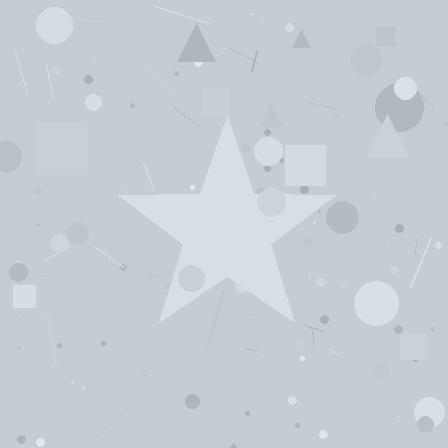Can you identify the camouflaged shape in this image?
The camouflaged shape is a star.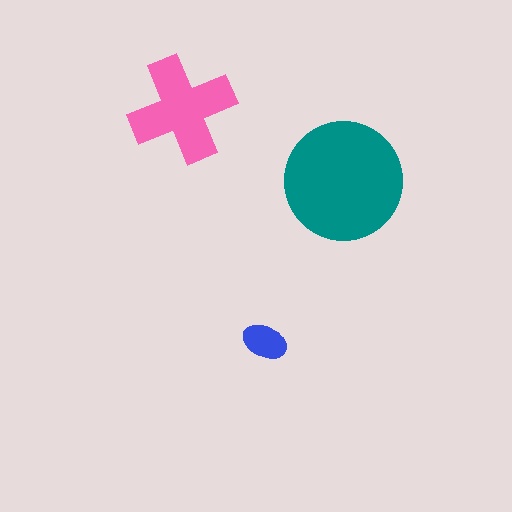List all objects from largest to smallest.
The teal circle, the pink cross, the blue ellipse.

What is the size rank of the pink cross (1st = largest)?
2nd.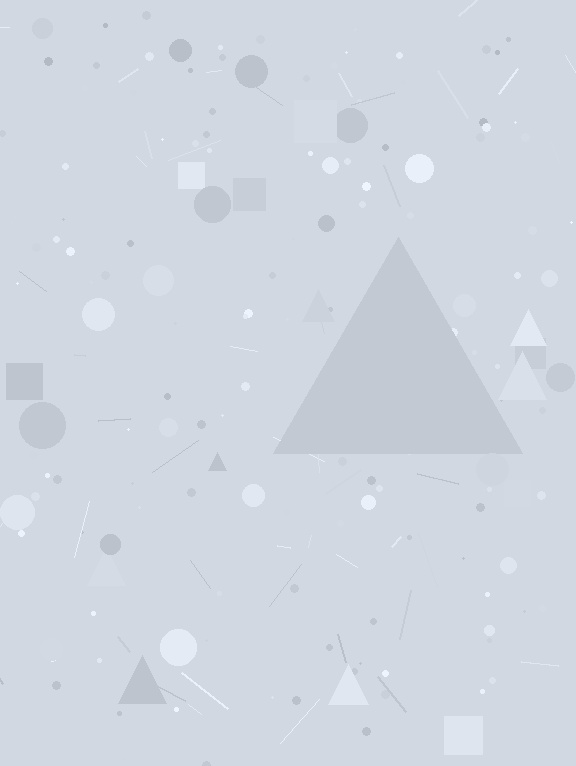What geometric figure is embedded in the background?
A triangle is embedded in the background.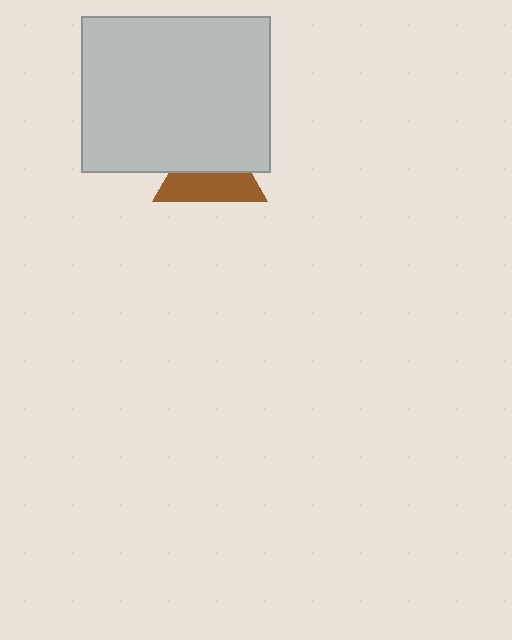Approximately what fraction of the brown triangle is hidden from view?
Roughly 52% of the brown triangle is hidden behind the light gray rectangle.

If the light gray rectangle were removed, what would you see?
You would see the complete brown triangle.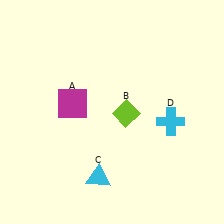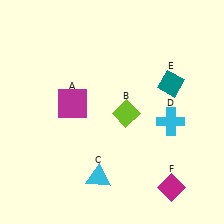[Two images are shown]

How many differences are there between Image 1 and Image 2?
There are 2 differences between the two images.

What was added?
A teal diamond (E), a magenta diamond (F) were added in Image 2.